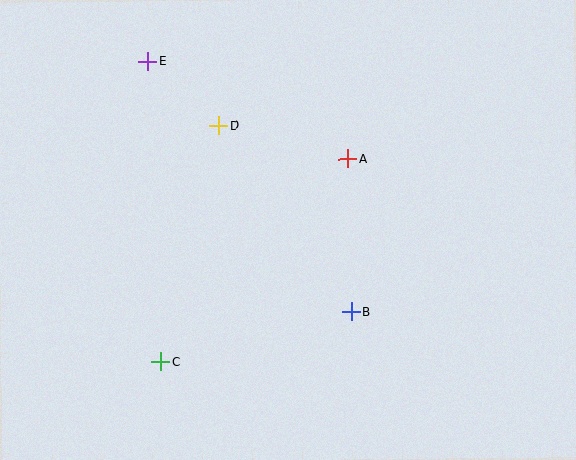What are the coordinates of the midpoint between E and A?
The midpoint between E and A is at (248, 110).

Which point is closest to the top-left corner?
Point E is closest to the top-left corner.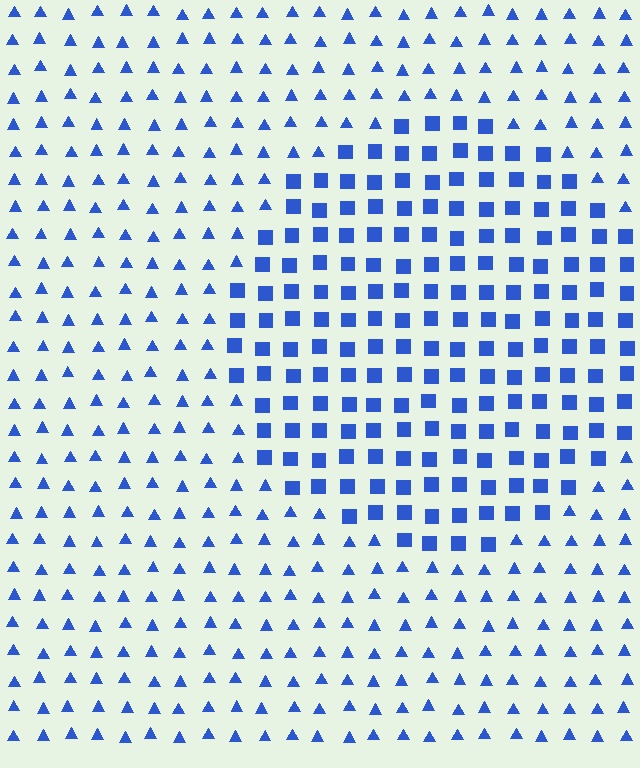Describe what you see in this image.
The image is filled with small blue elements arranged in a uniform grid. A circle-shaped region contains squares, while the surrounding area contains triangles. The boundary is defined purely by the change in element shape.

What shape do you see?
I see a circle.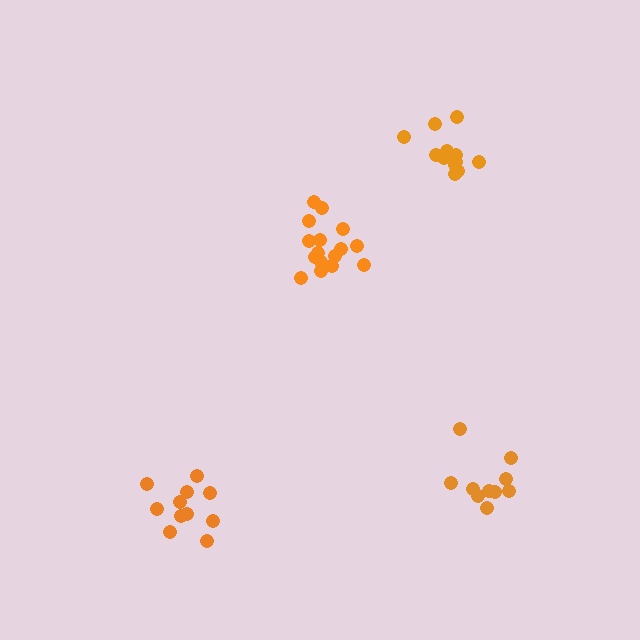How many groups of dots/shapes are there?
There are 4 groups.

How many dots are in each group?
Group 1: 10 dots, Group 2: 11 dots, Group 3: 12 dots, Group 4: 16 dots (49 total).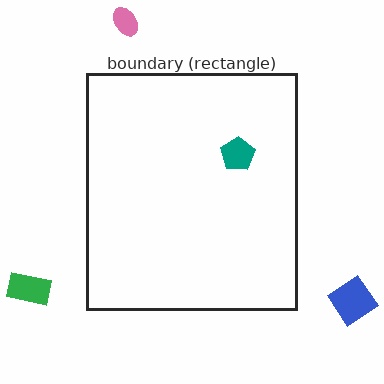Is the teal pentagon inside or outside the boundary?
Inside.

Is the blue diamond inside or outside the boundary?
Outside.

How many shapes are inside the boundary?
1 inside, 3 outside.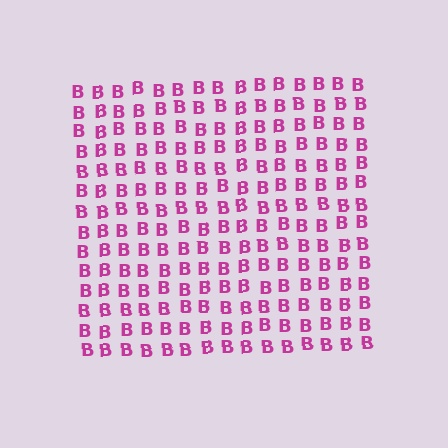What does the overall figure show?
The overall figure shows a square.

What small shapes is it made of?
It is made of small letter B's.